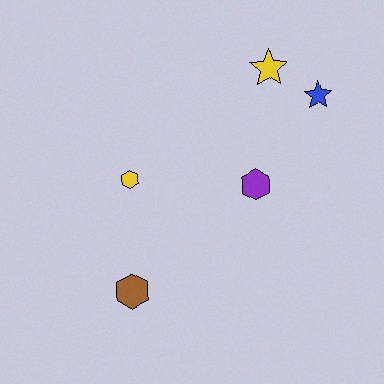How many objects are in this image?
There are 5 objects.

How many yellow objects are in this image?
There are 2 yellow objects.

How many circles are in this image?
There are no circles.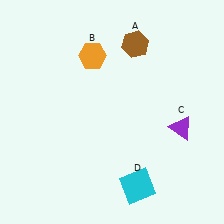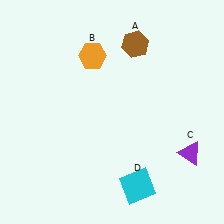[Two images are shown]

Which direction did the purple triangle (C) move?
The purple triangle (C) moved down.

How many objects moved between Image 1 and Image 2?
1 object moved between the two images.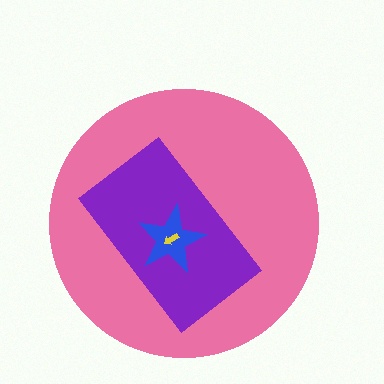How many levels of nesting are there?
4.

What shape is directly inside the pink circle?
The purple rectangle.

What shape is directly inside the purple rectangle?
The blue star.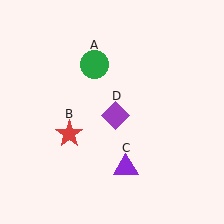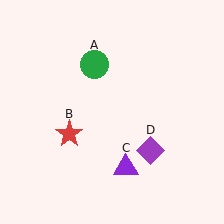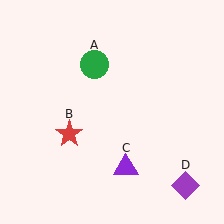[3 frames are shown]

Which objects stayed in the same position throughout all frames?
Green circle (object A) and red star (object B) and purple triangle (object C) remained stationary.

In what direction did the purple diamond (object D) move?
The purple diamond (object D) moved down and to the right.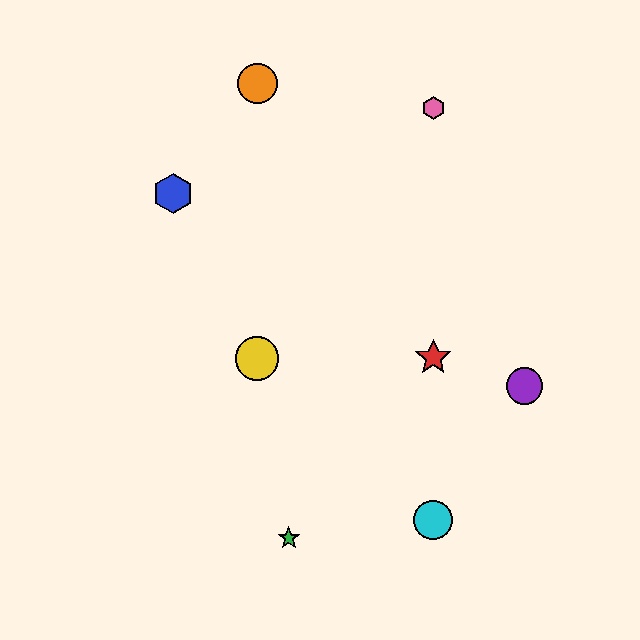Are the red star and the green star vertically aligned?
No, the red star is at x≈433 and the green star is at x≈289.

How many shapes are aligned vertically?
3 shapes (the red star, the cyan circle, the pink hexagon) are aligned vertically.